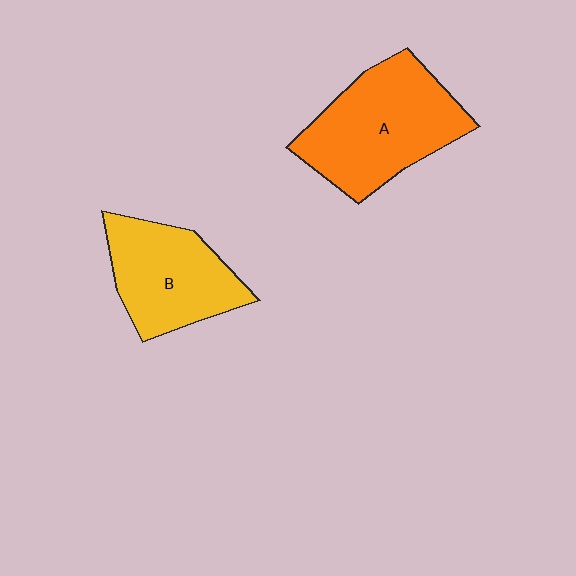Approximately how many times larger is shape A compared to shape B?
Approximately 1.3 times.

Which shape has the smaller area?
Shape B (yellow).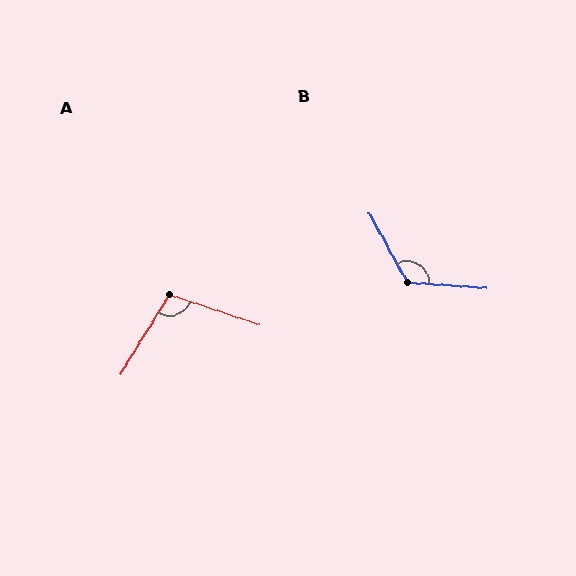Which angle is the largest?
B, at approximately 123 degrees.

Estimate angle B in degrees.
Approximately 123 degrees.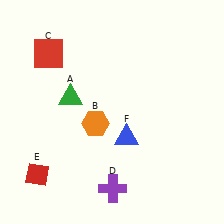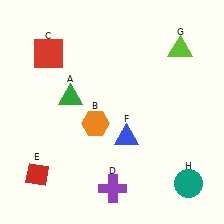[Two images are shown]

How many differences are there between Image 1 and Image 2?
There are 2 differences between the two images.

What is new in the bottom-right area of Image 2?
A teal circle (H) was added in the bottom-right area of Image 2.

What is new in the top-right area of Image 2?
A lime triangle (G) was added in the top-right area of Image 2.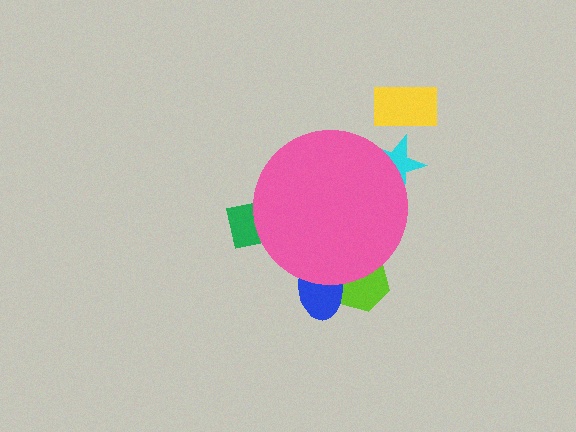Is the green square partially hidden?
Yes, the green square is partially hidden behind the pink circle.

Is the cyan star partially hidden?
Yes, the cyan star is partially hidden behind the pink circle.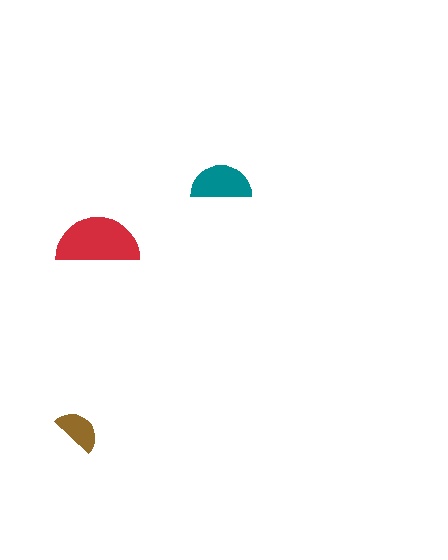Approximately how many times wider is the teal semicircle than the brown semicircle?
About 1.5 times wider.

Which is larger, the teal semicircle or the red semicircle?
The red one.